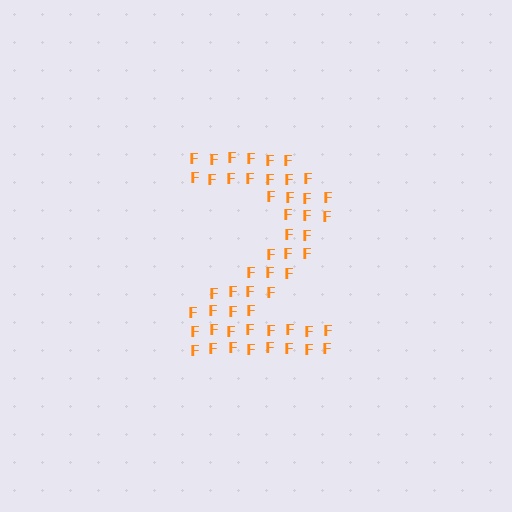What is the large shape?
The large shape is the digit 2.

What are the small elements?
The small elements are letter F's.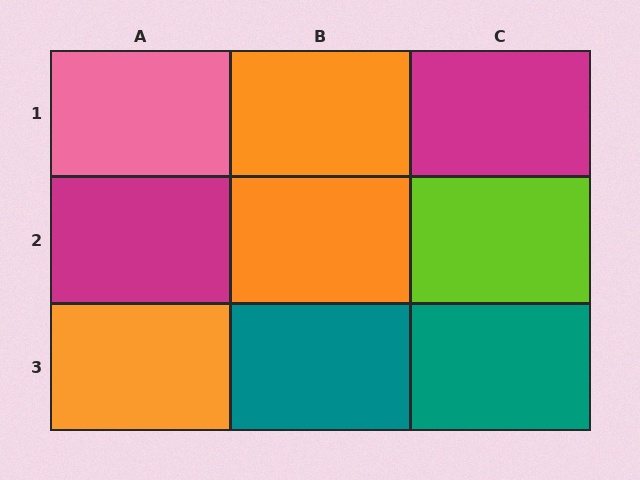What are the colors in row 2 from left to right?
Magenta, orange, lime.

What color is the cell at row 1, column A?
Pink.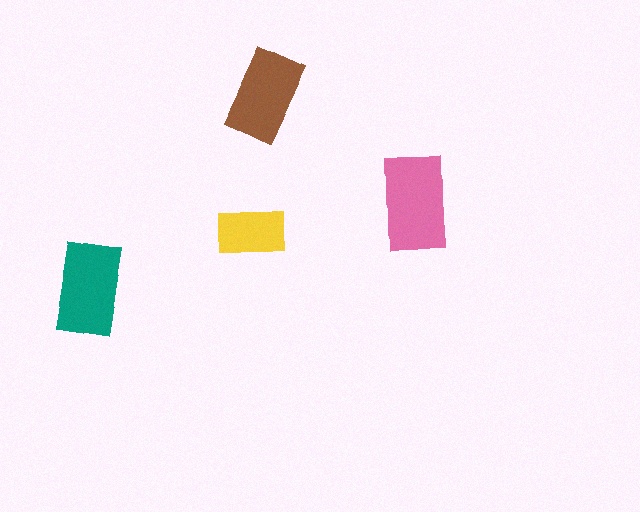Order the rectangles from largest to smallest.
the pink one, the teal one, the brown one, the yellow one.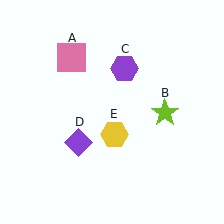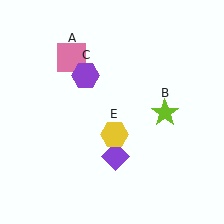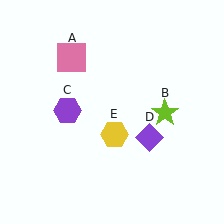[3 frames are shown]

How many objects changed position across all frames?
2 objects changed position: purple hexagon (object C), purple diamond (object D).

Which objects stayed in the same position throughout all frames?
Pink square (object A) and lime star (object B) and yellow hexagon (object E) remained stationary.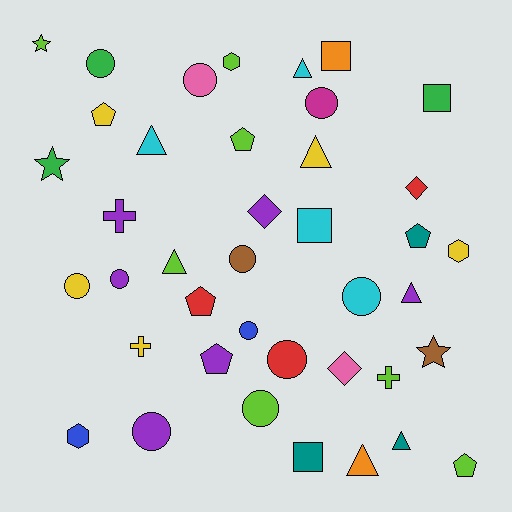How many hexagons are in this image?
There are 3 hexagons.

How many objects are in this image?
There are 40 objects.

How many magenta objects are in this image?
There is 1 magenta object.